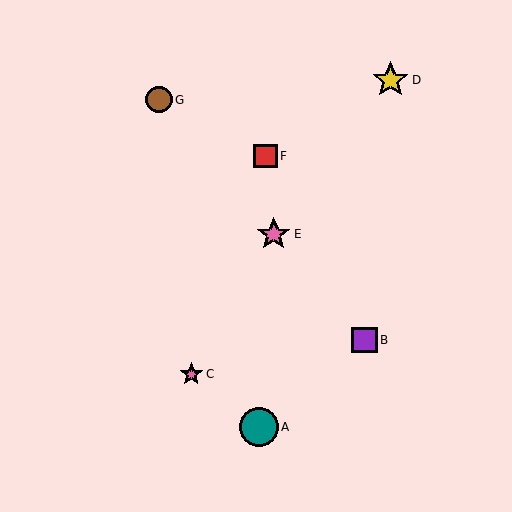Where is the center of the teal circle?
The center of the teal circle is at (259, 427).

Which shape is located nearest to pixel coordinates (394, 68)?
The yellow star (labeled D) at (391, 80) is nearest to that location.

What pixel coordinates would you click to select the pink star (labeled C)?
Click at (191, 374) to select the pink star C.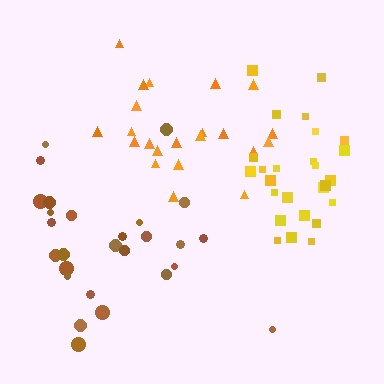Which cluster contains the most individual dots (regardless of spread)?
Yellow (27).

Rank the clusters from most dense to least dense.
yellow, orange, brown.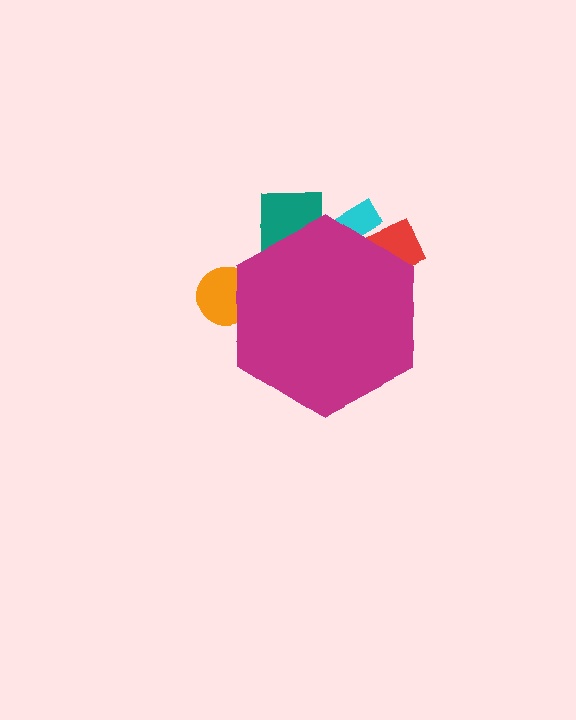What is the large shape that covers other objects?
A magenta hexagon.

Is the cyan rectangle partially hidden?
Yes, the cyan rectangle is partially hidden behind the magenta hexagon.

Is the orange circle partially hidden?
Yes, the orange circle is partially hidden behind the magenta hexagon.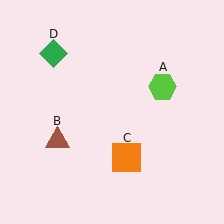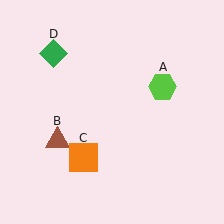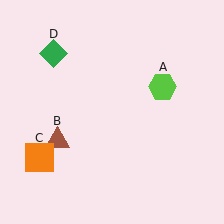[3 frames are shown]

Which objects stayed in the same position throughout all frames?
Lime hexagon (object A) and brown triangle (object B) and green diamond (object D) remained stationary.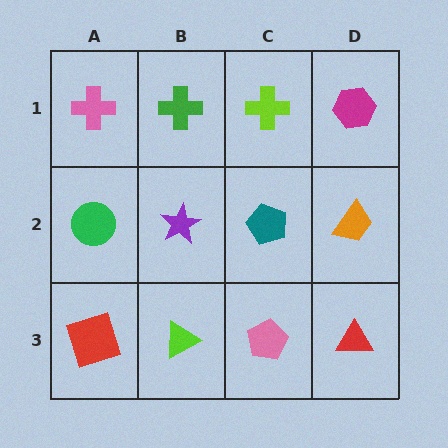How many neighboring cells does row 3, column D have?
2.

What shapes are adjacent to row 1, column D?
An orange trapezoid (row 2, column D), a lime cross (row 1, column C).